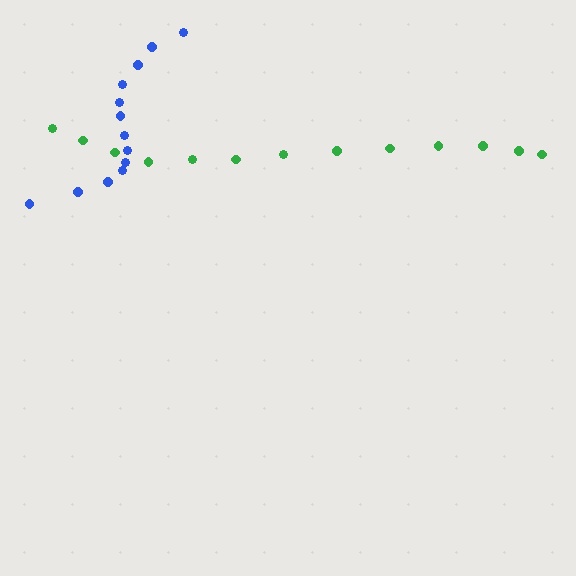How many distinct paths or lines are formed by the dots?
There are 2 distinct paths.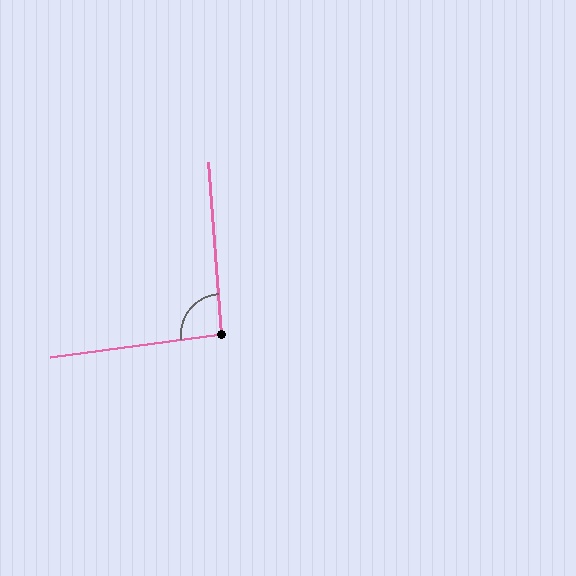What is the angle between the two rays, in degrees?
Approximately 93 degrees.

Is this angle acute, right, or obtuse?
It is approximately a right angle.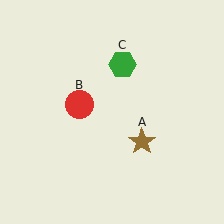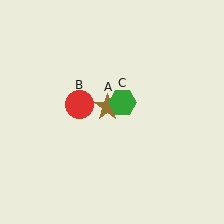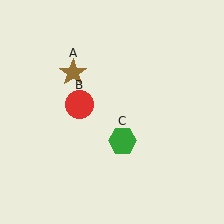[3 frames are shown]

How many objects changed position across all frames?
2 objects changed position: brown star (object A), green hexagon (object C).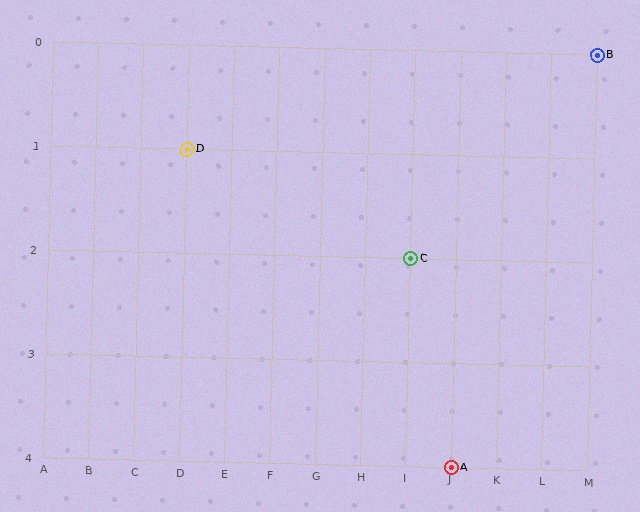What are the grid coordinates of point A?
Point A is at grid coordinates (J, 4).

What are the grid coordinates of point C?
Point C is at grid coordinates (I, 2).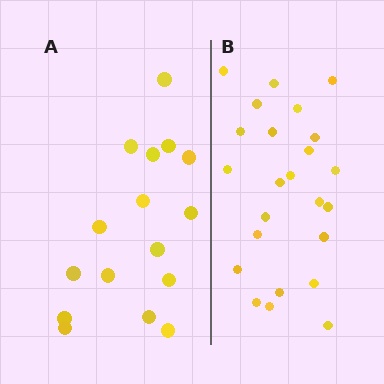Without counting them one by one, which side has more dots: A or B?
Region B (the right region) has more dots.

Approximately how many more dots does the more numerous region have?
Region B has roughly 8 or so more dots than region A.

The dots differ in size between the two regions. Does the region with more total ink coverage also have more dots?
No. Region A has more total ink coverage because its dots are larger, but region B actually contains more individual dots. Total area can be misleading — the number of items is what matters here.